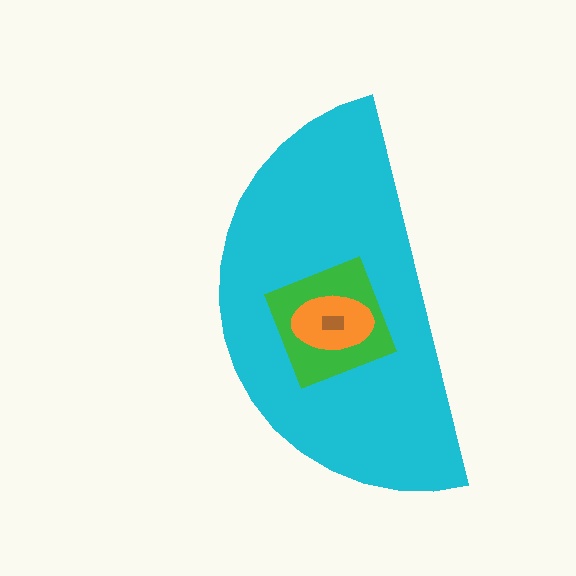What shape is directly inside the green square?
The orange ellipse.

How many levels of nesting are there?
4.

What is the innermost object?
The brown rectangle.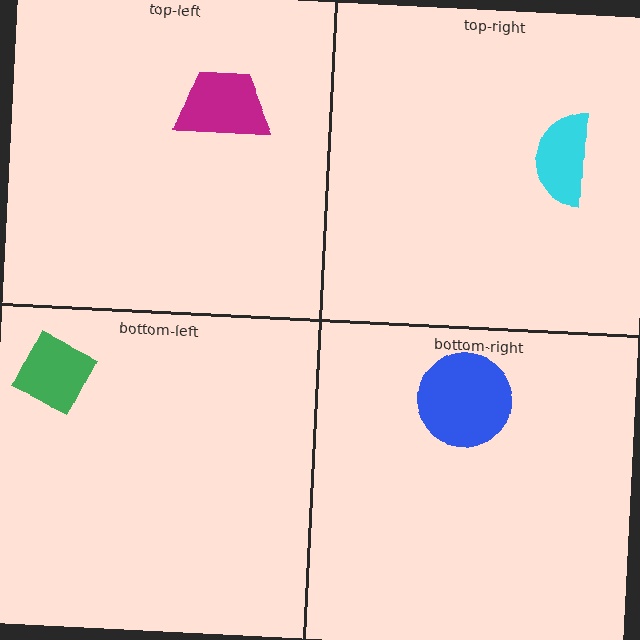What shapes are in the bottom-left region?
The green diamond.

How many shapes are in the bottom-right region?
1.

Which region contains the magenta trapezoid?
The top-left region.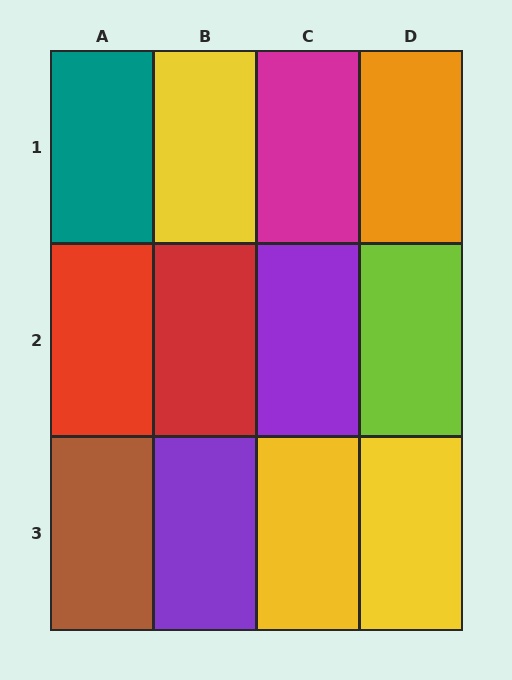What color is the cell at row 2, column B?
Red.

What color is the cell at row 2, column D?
Lime.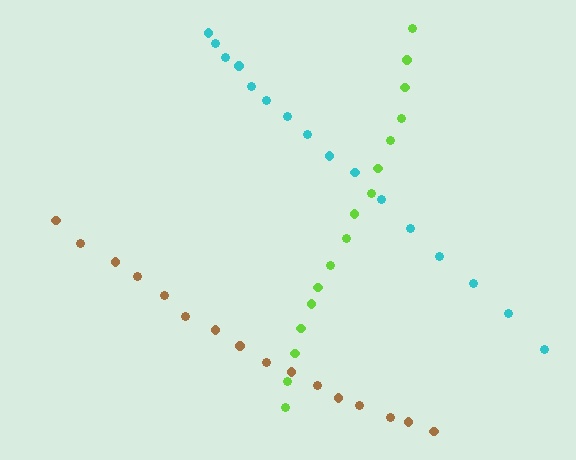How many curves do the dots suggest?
There are 3 distinct paths.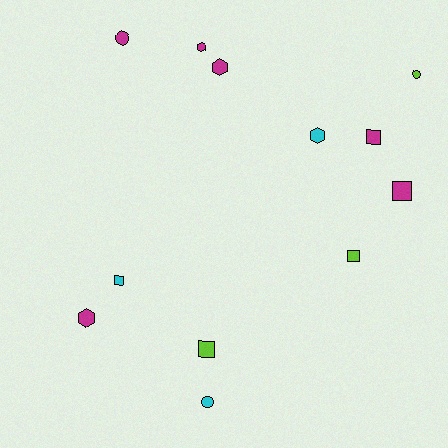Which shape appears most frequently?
Square, with 5 objects.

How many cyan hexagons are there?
There is 1 cyan hexagon.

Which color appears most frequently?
Magenta, with 6 objects.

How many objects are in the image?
There are 12 objects.